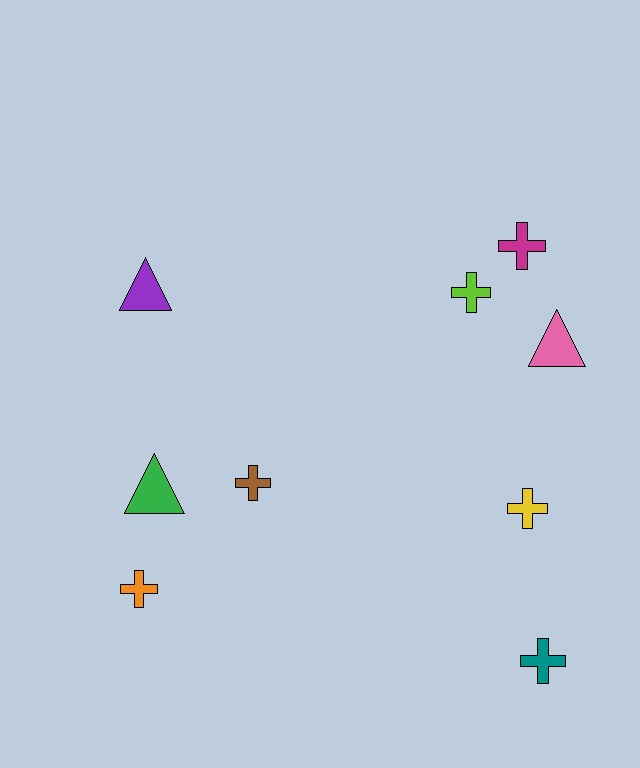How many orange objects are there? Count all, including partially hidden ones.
There is 1 orange object.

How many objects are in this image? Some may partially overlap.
There are 9 objects.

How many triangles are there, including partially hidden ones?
There are 3 triangles.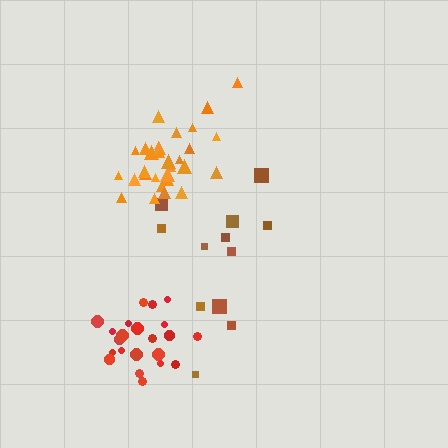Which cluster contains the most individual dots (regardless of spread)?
Orange (30).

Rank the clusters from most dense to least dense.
orange, red, brown.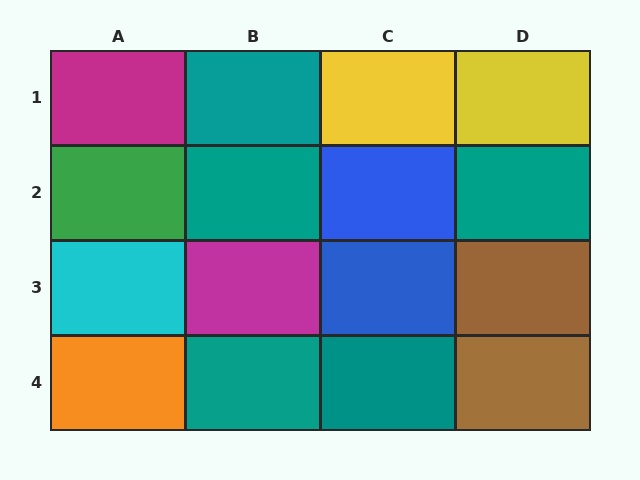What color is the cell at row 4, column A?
Orange.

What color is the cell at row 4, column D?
Brown.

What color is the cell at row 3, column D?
Brown.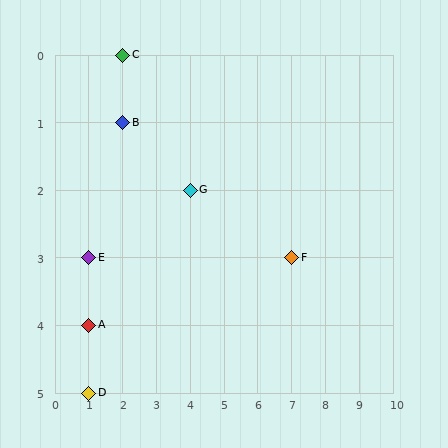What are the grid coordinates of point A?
Point A is at grid coordinates (1, 4).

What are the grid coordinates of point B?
Point B is at grid coordinates (2, 1).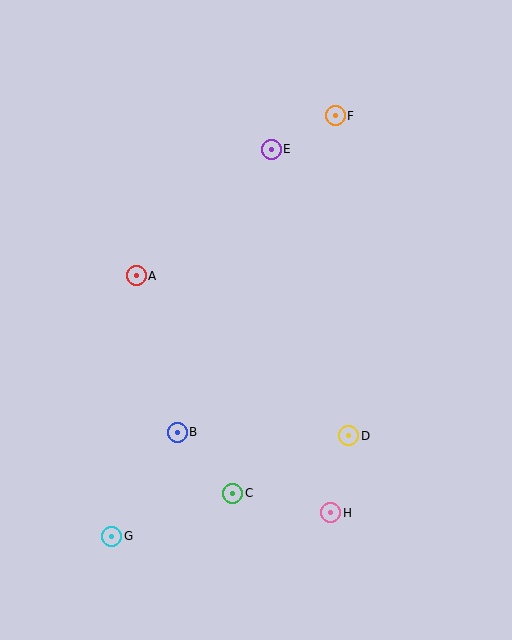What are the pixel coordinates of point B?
Point B is at (177, 432).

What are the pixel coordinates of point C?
Point C is at (233, 493).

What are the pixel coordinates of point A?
Point A is at (136, 276).